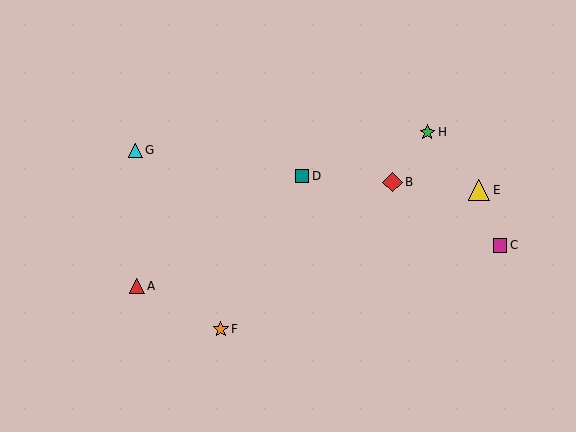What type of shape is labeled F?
Shape F is an orange star.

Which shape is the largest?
The yellow triangle (labeled E) is the largest.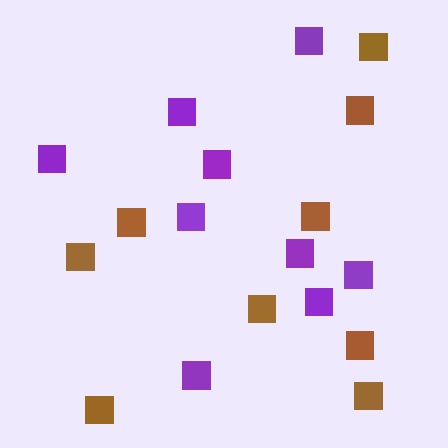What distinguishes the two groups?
There are 2 groups: one group of brown squares (9) and one group of purple squares (9).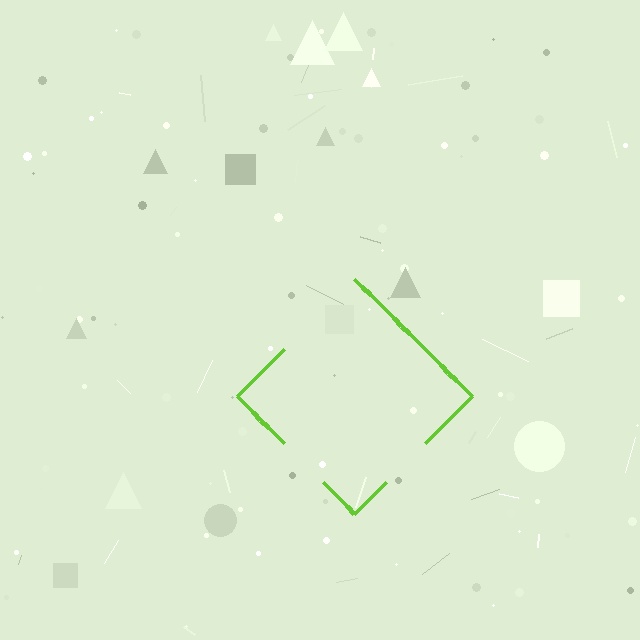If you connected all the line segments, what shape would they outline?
They would outline a diamond.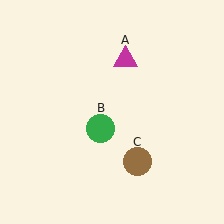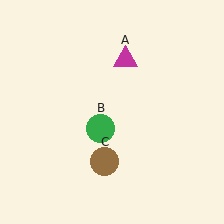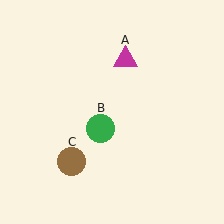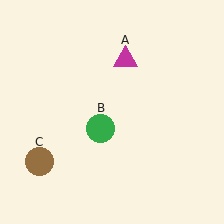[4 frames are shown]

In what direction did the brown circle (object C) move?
The brown circle (object C) moved left.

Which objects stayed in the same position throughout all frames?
Magenta triangle (object A) and green circle (object B) remained stationary.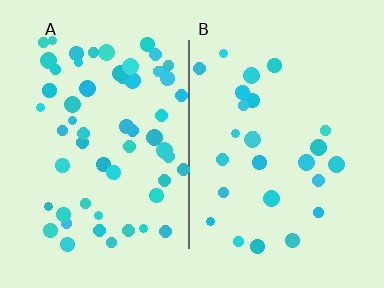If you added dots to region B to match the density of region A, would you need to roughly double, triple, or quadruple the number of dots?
Approximately double.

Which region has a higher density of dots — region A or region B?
A (the left).